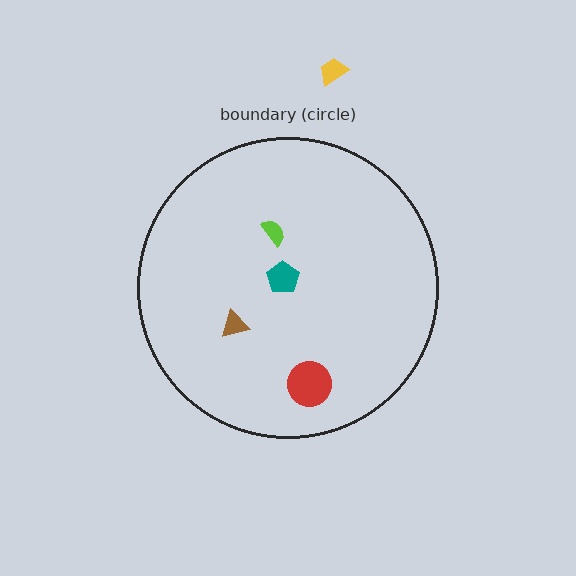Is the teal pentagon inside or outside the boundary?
Inside.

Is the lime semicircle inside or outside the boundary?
Inside.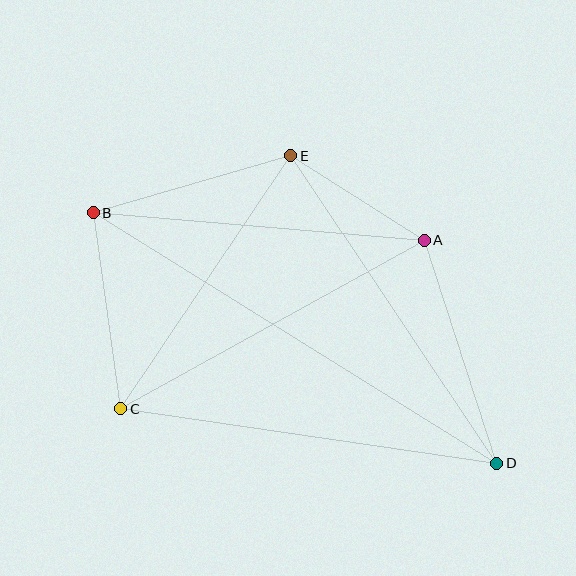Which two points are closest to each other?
Points A and E are closest to each other.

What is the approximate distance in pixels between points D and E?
The distance between D and E is approximately 370 pixels.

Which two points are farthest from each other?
Points B and D are farthest from each other.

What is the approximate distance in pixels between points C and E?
The distance between C and E is approximately 305 pixels.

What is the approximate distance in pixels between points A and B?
The distance between A and B is approximately 332 pixels.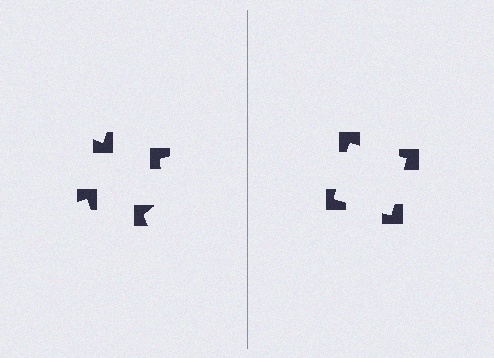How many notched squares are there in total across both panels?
8 — 4 on each side.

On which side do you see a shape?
An illusory square appears on the right side. On the left side the wedge cuts are rotated, so no coherent shape forms.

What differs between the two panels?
The notched squares are positioned identically on both sides; only the wedge orientations differ. On the right they align to a square; on the left they are misaligned.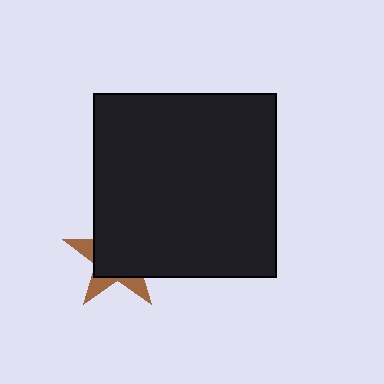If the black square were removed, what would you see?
You would see the complete brown star.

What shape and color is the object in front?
The object in front is a black square.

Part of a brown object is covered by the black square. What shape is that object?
It is a star.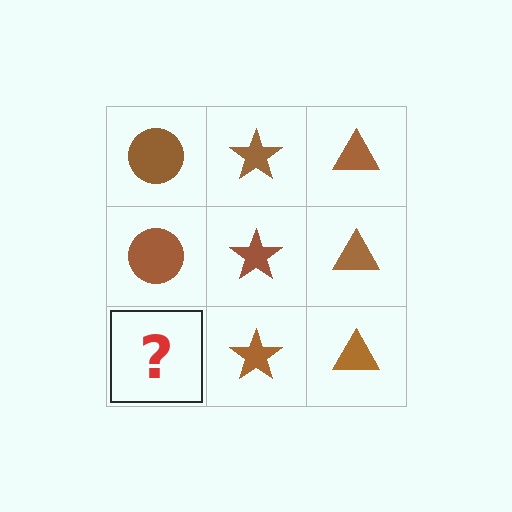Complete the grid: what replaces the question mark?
The question mark should be replaced with a brown circle.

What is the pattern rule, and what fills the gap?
The rule is that each column has a consistent shape. The gap should be filled with a brown circle.